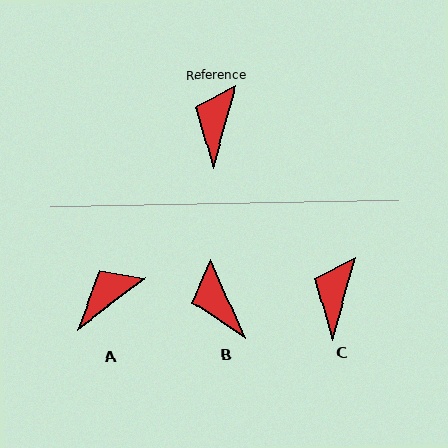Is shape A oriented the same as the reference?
No, it is off by about 37 degrees.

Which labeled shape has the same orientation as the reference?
C.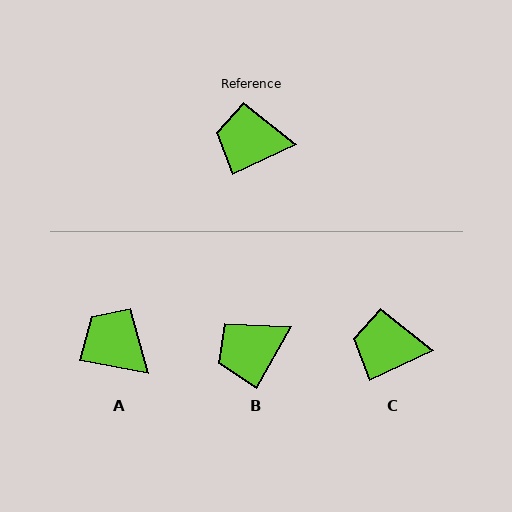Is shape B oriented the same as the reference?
No, it is off by about 35 degrees.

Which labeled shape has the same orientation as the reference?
C.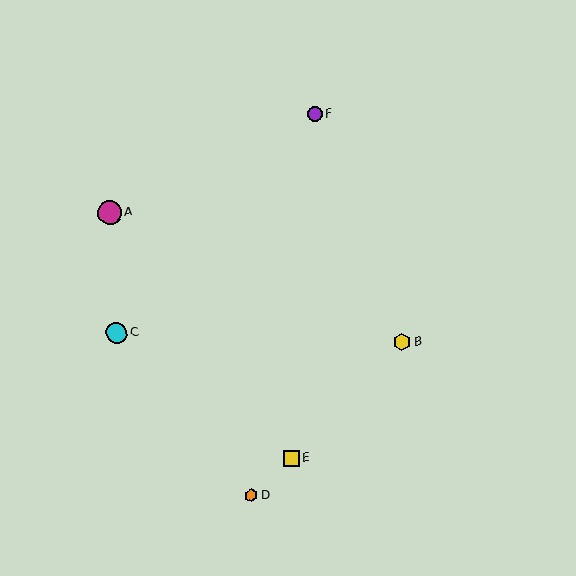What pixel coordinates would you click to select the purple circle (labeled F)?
Click at (315, 114) to select the purple circle F.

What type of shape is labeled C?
Shape C is a cyan circle.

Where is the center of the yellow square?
The center of the yellow square is at (291, 458).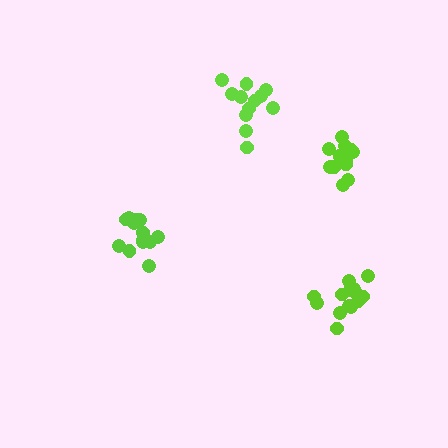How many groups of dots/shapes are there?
There are 4 groups.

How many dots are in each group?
Group 1: 12 dots, Group 2: 15 dots, Group 3: 14 dots, Group 4: 13 dots (54 total).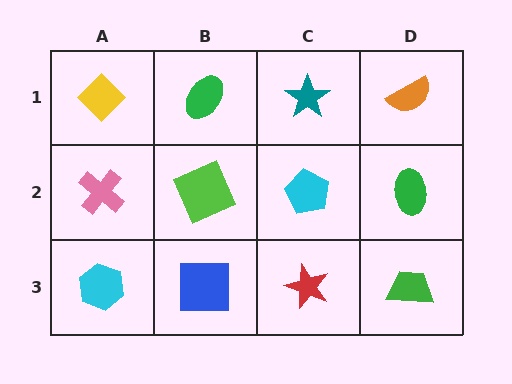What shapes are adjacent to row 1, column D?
A green ellipse (row 2, column D), a teal star (row 1, column C).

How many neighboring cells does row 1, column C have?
3.